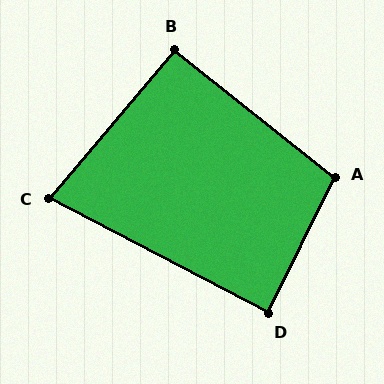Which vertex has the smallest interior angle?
C, at approximately 78 degrees.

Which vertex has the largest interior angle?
A, at approximately 102 degrees.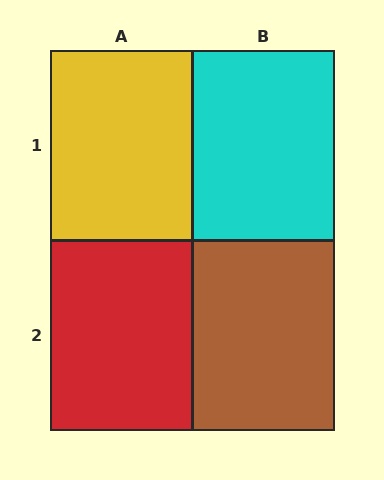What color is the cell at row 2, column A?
Red.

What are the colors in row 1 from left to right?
Yellow, cyan.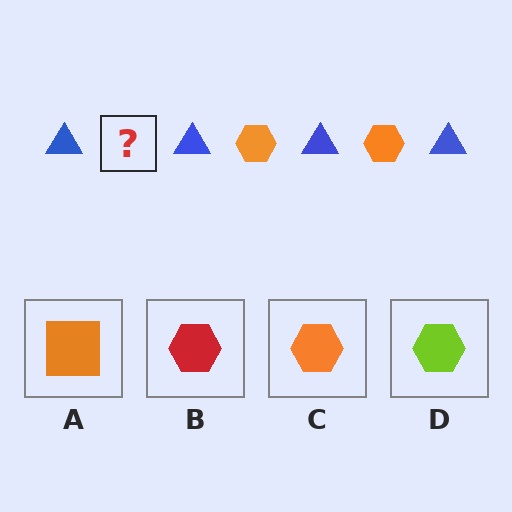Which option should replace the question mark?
Option C.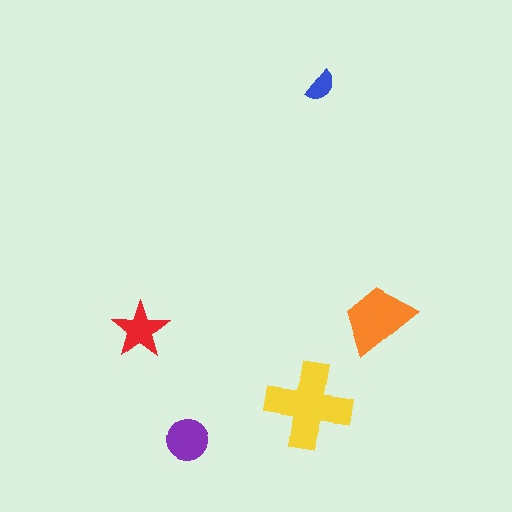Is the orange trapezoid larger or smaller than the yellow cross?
Smaller.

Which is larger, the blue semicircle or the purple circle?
The purple circle.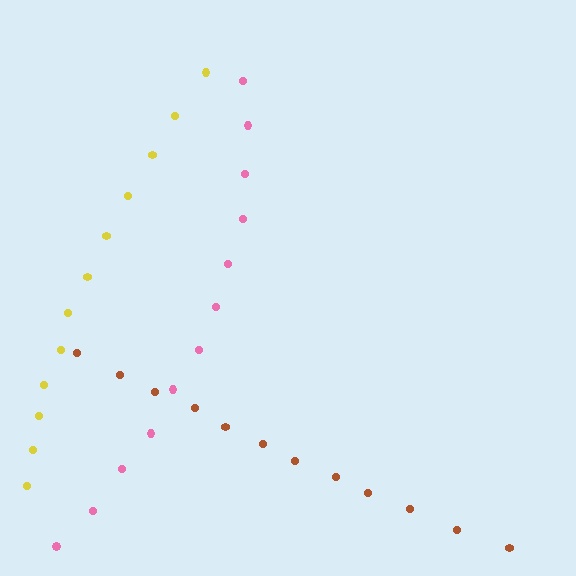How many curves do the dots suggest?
There are 3 distinct paths.